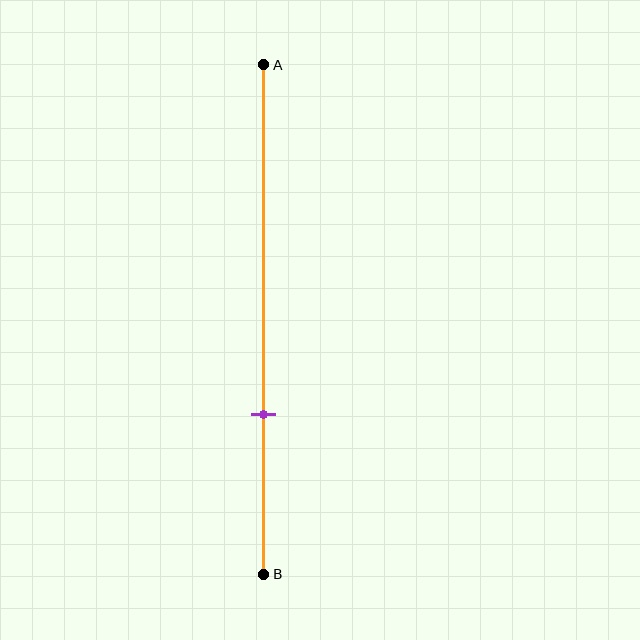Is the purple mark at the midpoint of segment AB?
No, the mark is at about 70% from A, not at the 50% midpoint.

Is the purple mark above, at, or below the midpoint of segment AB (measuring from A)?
The purple mark is below the midpoint of segment AB.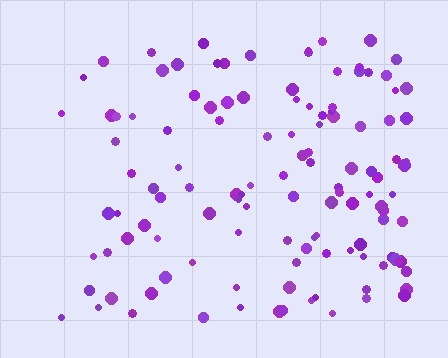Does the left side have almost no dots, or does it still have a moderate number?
Still a moderate number, just noticeably fewer than the right.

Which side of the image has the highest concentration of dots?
The right.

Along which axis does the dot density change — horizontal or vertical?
Horizontal.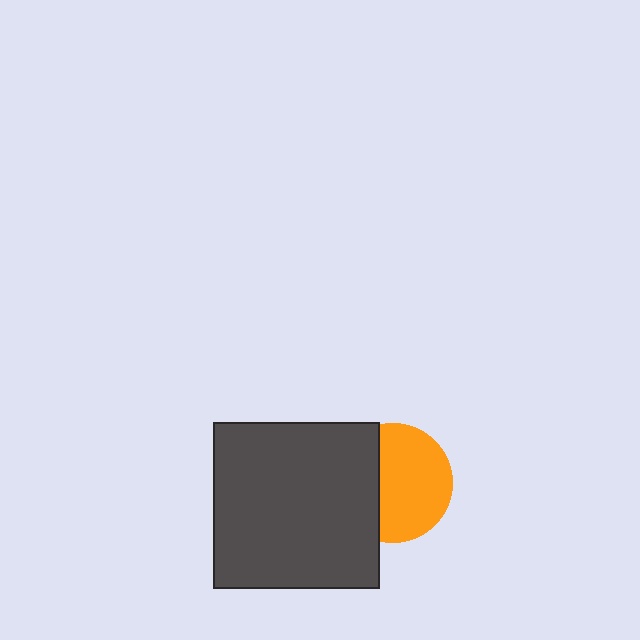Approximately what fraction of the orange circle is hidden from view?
Roughly 36% of the orange circle is hidden behind the dark gray square.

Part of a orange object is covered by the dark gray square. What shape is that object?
It is a circle.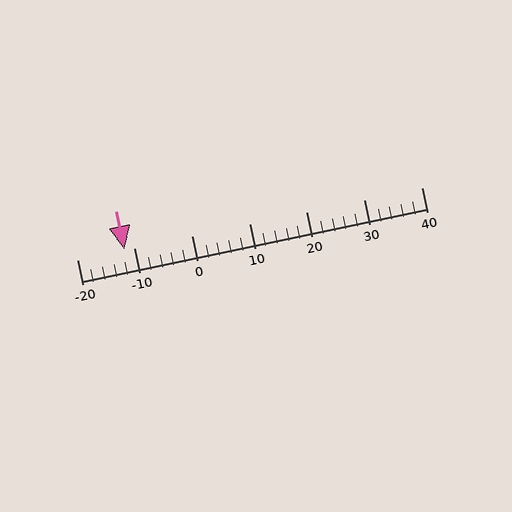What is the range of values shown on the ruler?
The ruler shows values from -20 to 40.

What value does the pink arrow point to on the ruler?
The pink arrow points to approximately -12.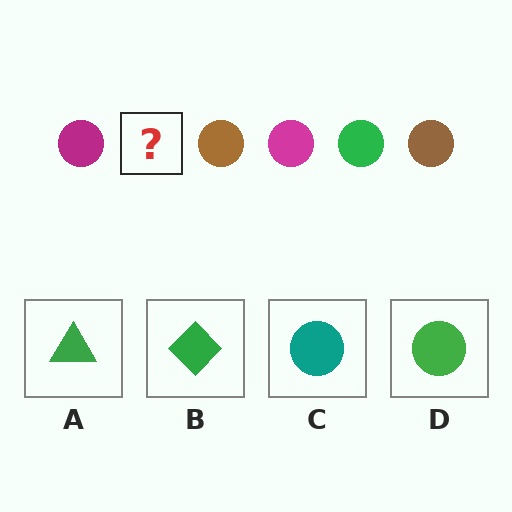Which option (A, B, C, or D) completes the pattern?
D.